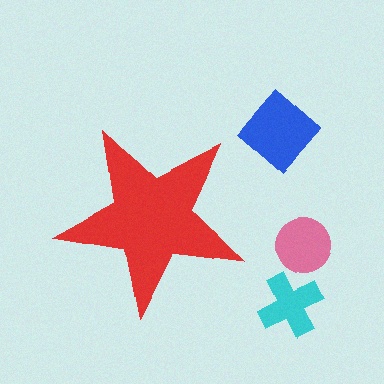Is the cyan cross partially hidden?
No, the cyan cross is fully visible.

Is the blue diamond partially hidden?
No, the blue diamond is fully visible.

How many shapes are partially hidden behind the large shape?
0 shapes are partially hidden.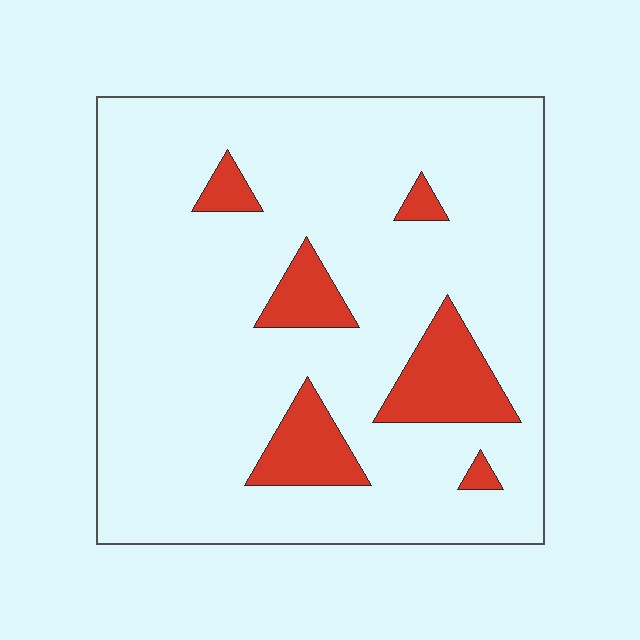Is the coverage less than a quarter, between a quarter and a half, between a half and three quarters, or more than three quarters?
Less than a quarter.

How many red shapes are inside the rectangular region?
6.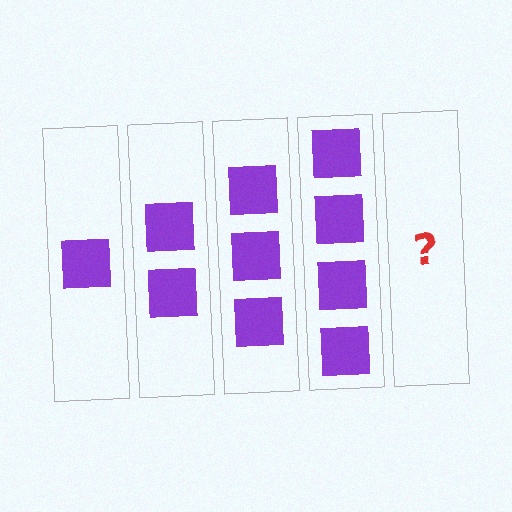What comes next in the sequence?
The next element should be 5 squares.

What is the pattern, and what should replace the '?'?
The pattern is that each step adds one more square. The '?' should be 5 squares.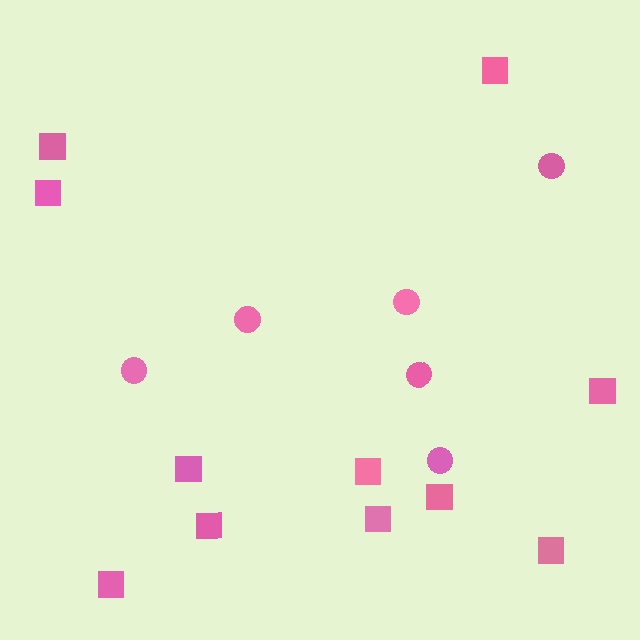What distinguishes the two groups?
There are 2 groups: one group of squares (11) and one group of circles (6).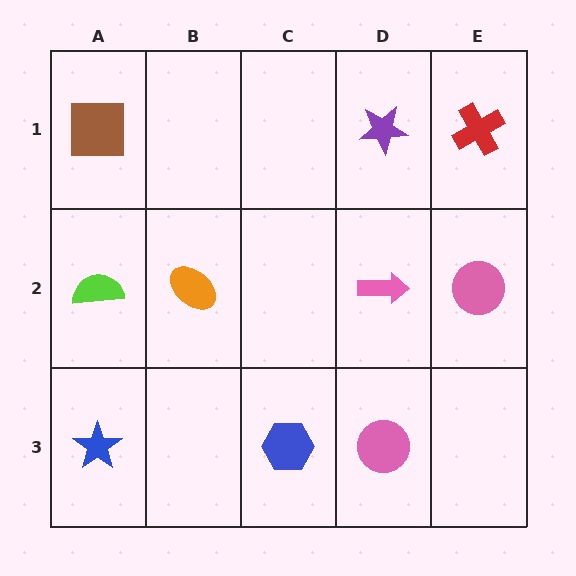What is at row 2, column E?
A pink circle.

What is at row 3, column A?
A blue star.